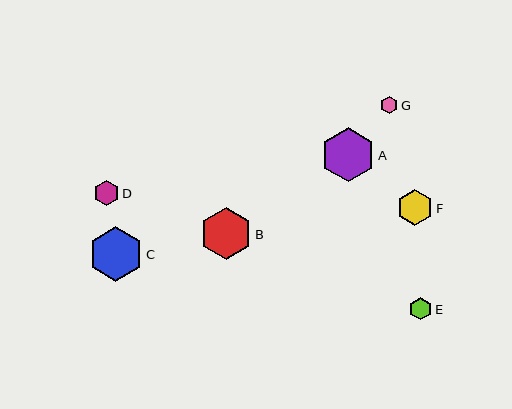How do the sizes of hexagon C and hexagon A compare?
Hexagon C and hexagon A are approximately the same size.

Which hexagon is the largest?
Hexagon C is the largest with a size of approximately 55 pixels.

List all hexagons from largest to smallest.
From largest to smallest: C, A, B, F, D, E, G.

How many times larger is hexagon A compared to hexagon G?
Hexagon A is approximately 3.2 times the size of hexagon G.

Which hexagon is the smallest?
Hexagon G is the smallest with a size of approximately 17 pixels.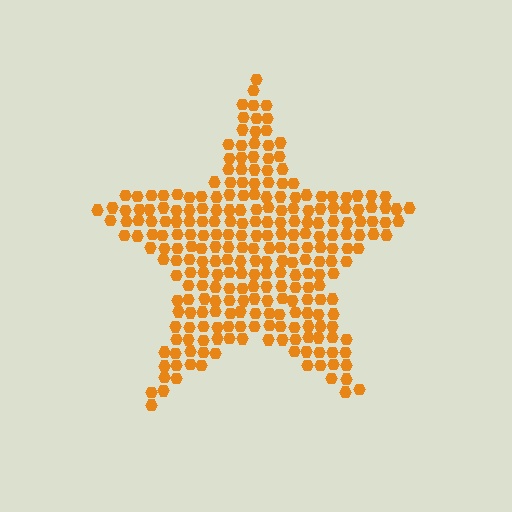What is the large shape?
The large shape is a star.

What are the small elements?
The small elements are hexagons.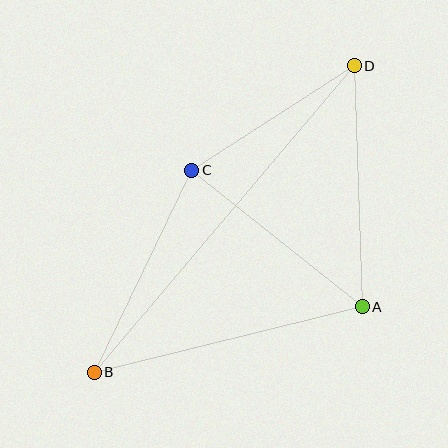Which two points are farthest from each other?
Points B and D are farthest from each other.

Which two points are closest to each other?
Points C and D are closest to each other.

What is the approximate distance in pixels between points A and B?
The distance between A and B is approximately 276 pixels.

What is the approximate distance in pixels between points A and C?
The distance between A and C is approximately 219 pixels.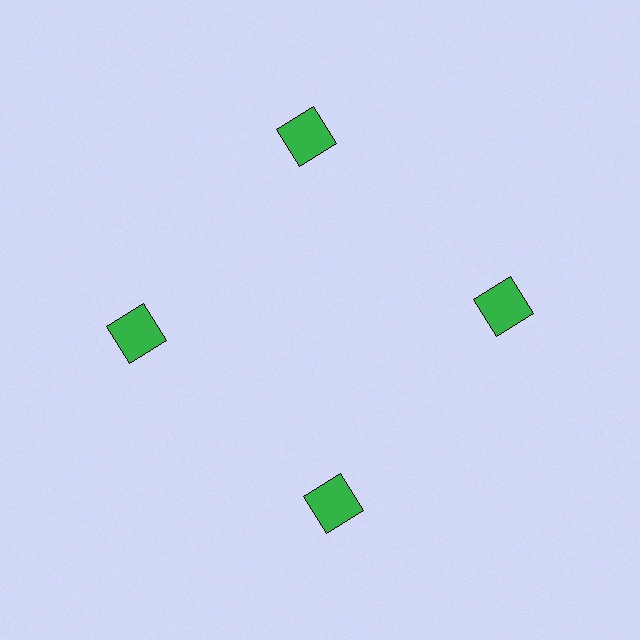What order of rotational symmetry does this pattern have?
This pattern has 4-fold rotational symmetry.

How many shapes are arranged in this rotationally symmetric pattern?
There are 4 shapes, arranged in 4 groups of 1.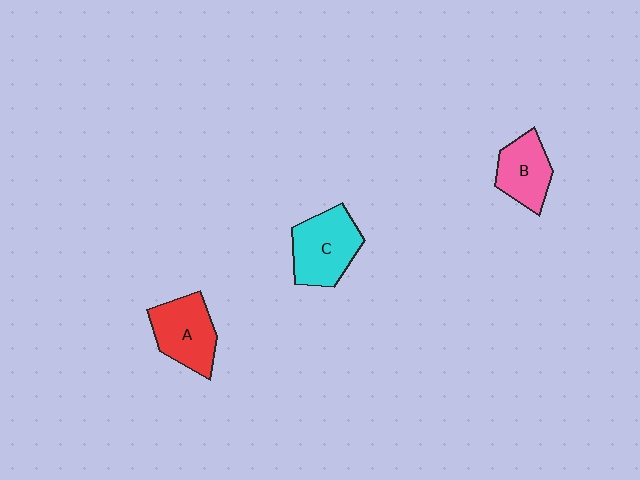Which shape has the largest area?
Shape C (cyan).